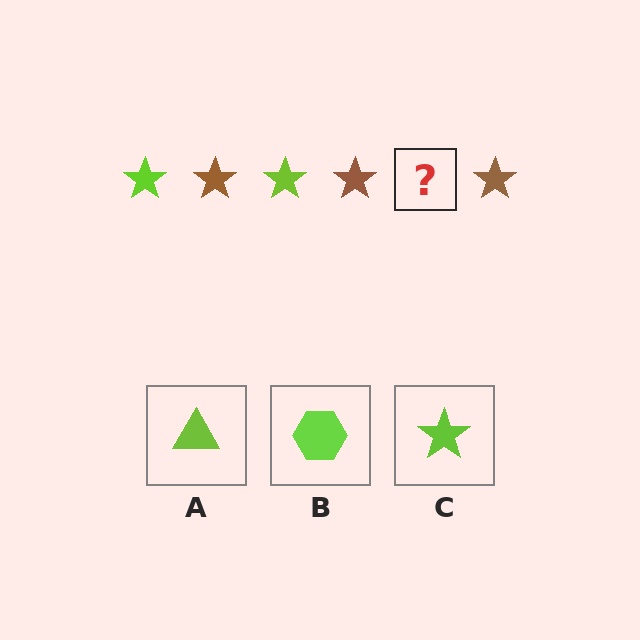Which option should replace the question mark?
Option C.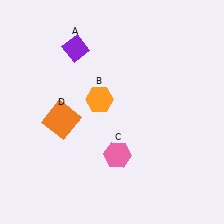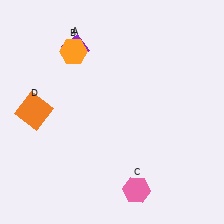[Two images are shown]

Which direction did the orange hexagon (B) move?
The orange hexagon (B) moved up.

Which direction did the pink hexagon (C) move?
The pink hexagon (C) moved down.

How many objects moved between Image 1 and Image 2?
3 objects moved between the two images.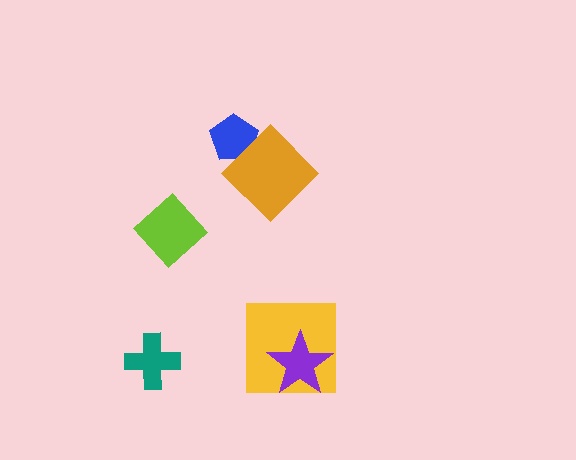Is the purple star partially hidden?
No, no other shape covers it.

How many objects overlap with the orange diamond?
1 object overlaps with the orange diamond.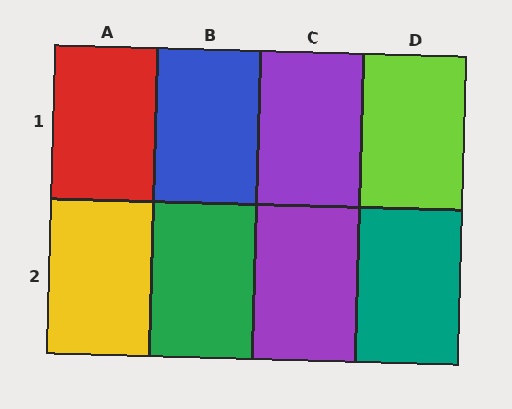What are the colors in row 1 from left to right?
Red, blue, purple, lime.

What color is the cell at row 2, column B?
Green.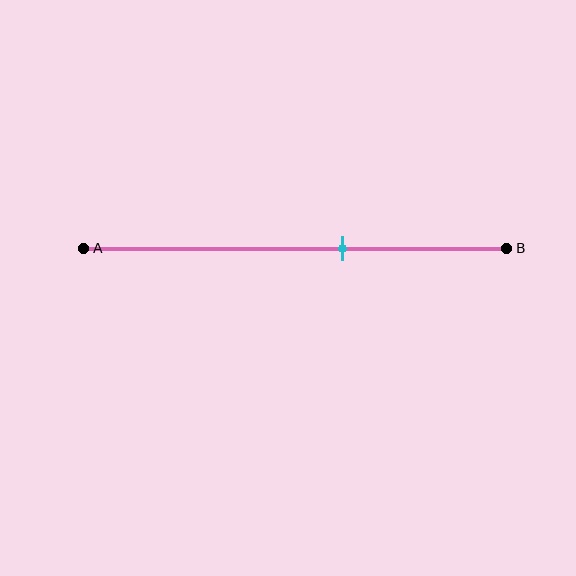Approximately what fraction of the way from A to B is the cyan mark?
The cyan mark is approximately 60% of the way from A to B.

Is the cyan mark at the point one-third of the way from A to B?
No, the mark is at about 60% from A, not at the 33% one-third point.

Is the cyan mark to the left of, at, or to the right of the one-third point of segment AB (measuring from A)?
The cyan mark is to the right of the one-third point of segment AB.